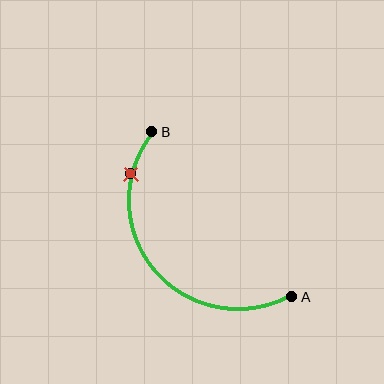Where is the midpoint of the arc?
The arc midpoint is the point on the curve farthest from the straight line joining A and B. It sits below and to the left of that line.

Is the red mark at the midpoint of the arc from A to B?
No. The red mark lies on the arc but is closer to endpoint B. The arc midpoint would be at the point on the curve equidistant along the arc from both A and B.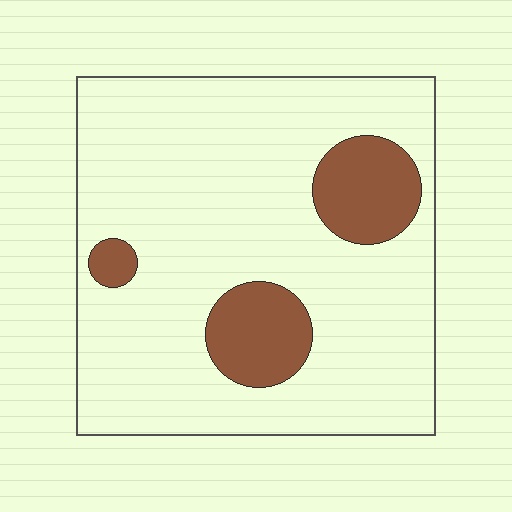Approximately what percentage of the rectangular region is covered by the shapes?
Approximately 15%.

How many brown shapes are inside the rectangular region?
3.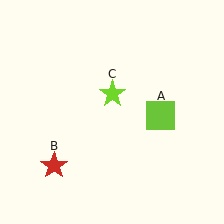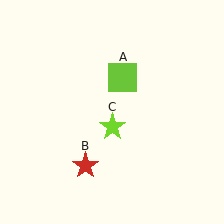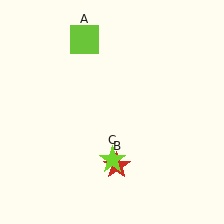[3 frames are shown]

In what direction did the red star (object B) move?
The red star (object B) moved right.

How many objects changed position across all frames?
3 objects changed position: lime square (object A), red star (object B), lime star (object C).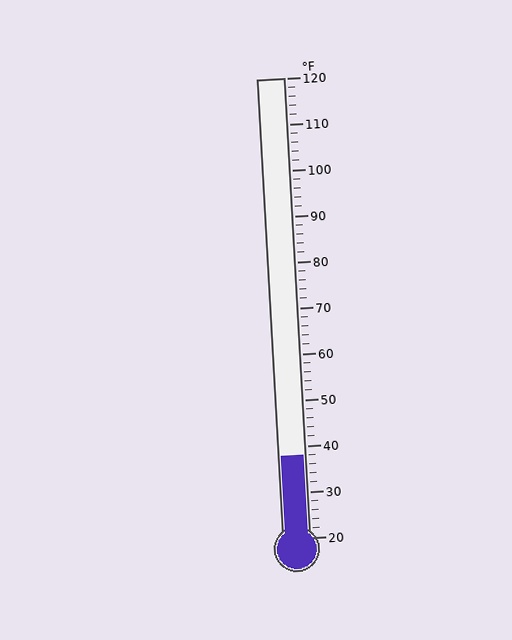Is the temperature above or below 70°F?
The temperature is below 70°F.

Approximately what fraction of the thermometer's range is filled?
The thermometer is filled to approximately 20% of its range.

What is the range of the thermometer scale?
The thermometer scale ranges from 20°F to 120°F.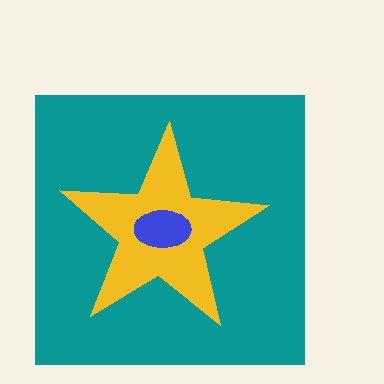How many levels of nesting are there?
3.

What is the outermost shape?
The teal square.